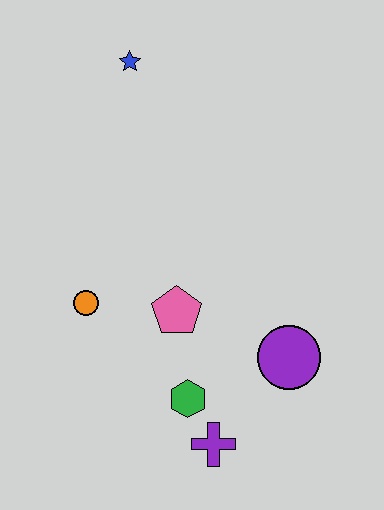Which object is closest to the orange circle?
The pink pentagon is closest to the orange circle.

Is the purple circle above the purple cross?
Yes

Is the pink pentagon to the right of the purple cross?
No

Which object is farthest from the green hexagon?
The blue star is farthest from the green hexagon.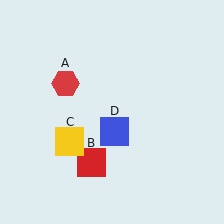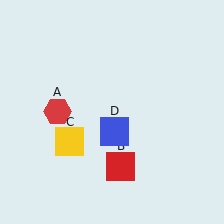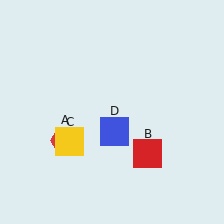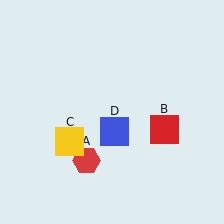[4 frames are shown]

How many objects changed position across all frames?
2 objects changed position: red hexagon (object A), red square (object B).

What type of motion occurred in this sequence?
The red hexagon (object A), red square (object B) rotated counterclockwise around the center of the scene.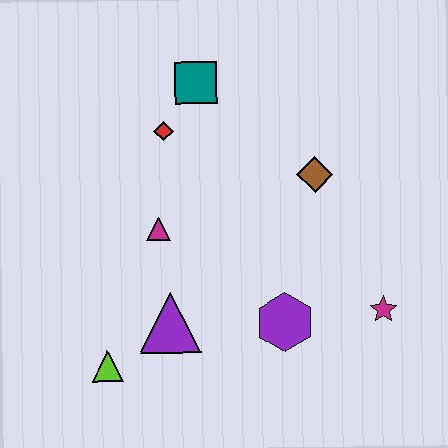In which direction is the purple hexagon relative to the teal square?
The purple hexagon is below the teal square.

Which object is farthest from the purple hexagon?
The teal square is farthest from the purple hexagon.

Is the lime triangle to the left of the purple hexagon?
Yes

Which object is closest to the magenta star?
The purple hexagon is closest to the magenta star.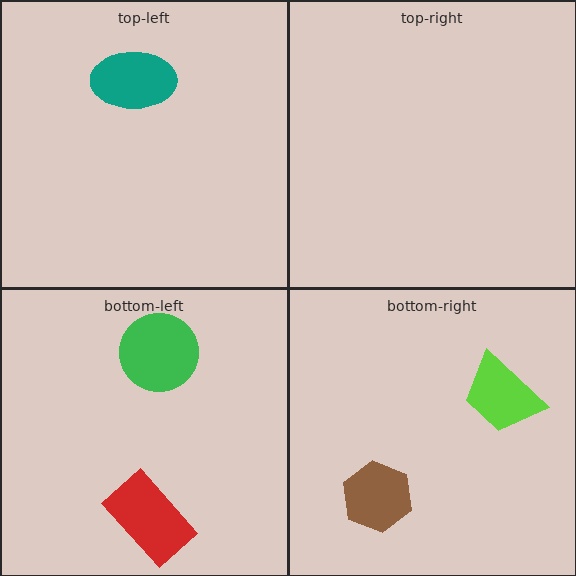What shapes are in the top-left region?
The teal ellipse.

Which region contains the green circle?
The bottom-left region.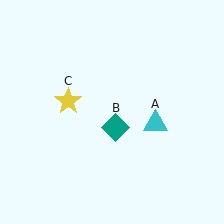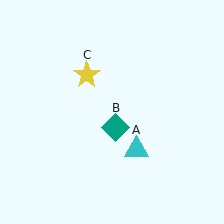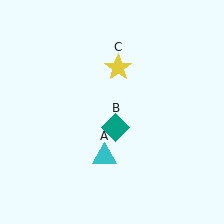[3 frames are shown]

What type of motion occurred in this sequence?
The cyan triangle (object A), yellow star (object C) rotated clockwise around the center of the scene.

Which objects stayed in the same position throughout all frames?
Teal diamond (object B) remained stationary.